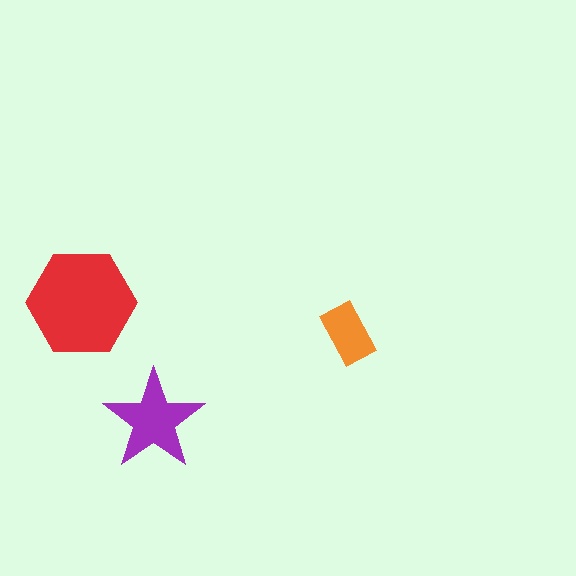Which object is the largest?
The red hexagon.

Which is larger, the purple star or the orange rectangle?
The purple star.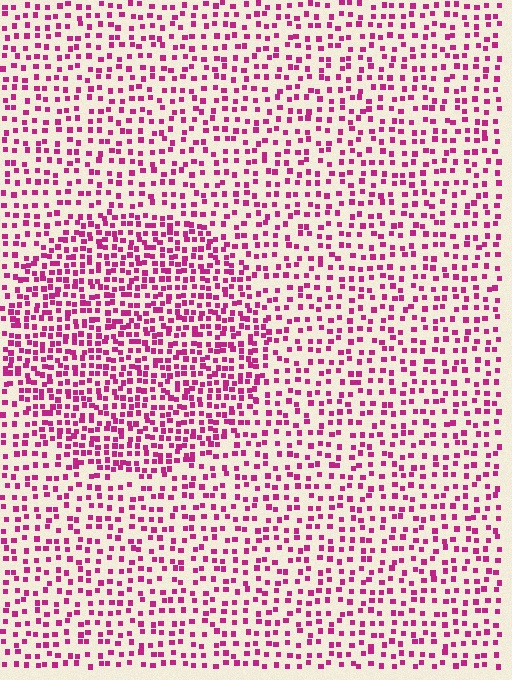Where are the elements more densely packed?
The elements are more densely packed inside the circle boundary.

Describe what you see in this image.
The image contains small magenta elements arranged at two different densities. A circle-shaped region is visible where the elements are more densely packed than the surrounding area.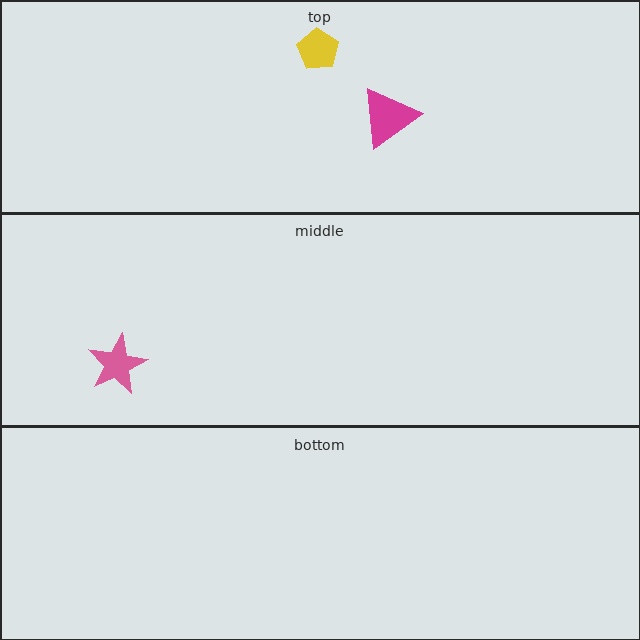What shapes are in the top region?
The magenta triangle, the yellow pentagon.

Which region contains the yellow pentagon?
The top region.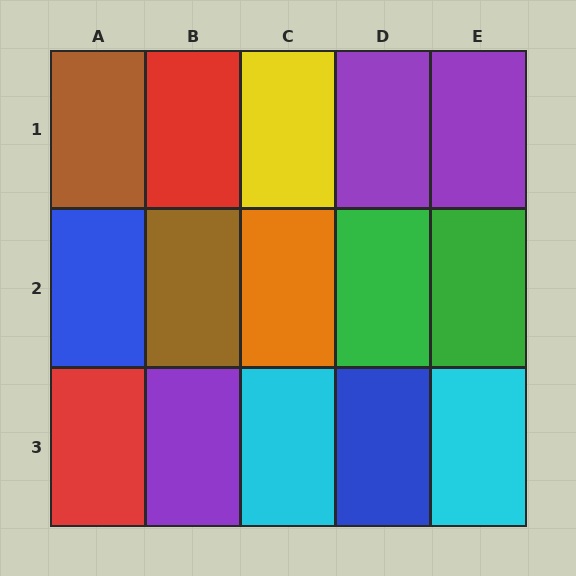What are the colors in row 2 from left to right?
Blue, brown, orange, green, green.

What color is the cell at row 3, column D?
Blue.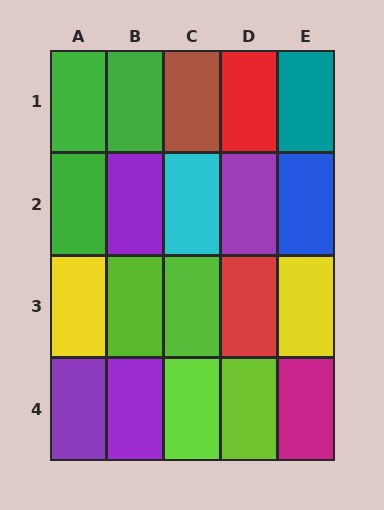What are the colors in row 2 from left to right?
Green, purple, cyan, purple, blue.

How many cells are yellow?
2 cells are yellow.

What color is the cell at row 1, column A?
Green.